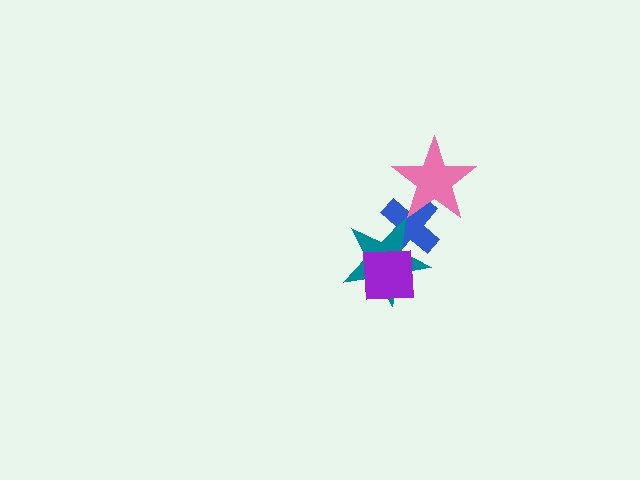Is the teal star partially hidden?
Yes, it is partially covered by another shape.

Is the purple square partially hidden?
No, no other shape covers it.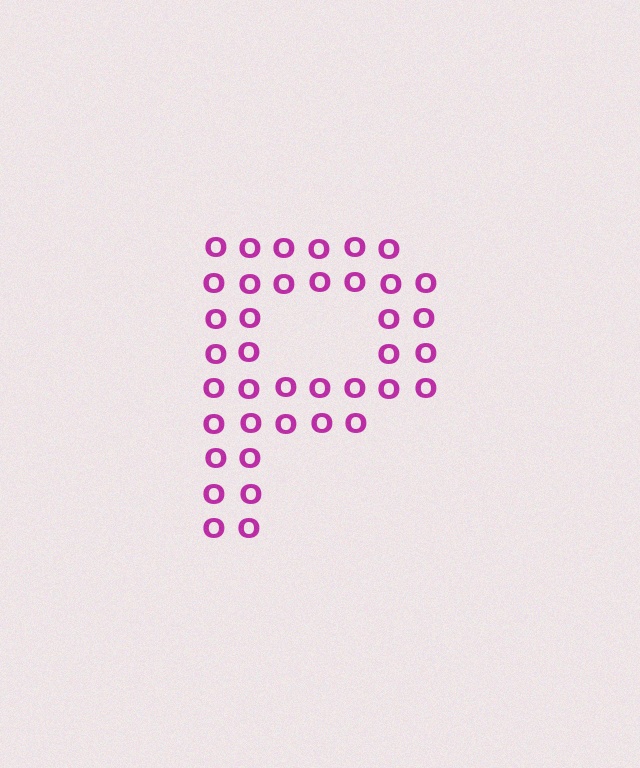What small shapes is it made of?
It is made of small letter O's.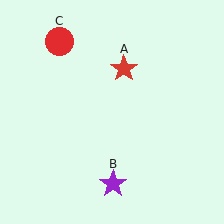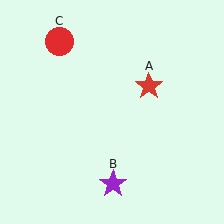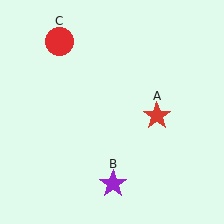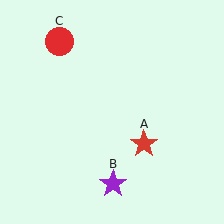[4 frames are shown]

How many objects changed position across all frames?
1 object changed position: red star (object A).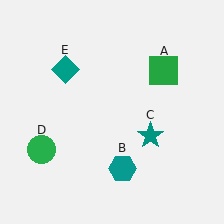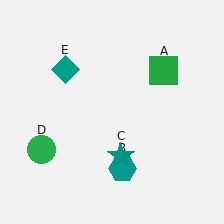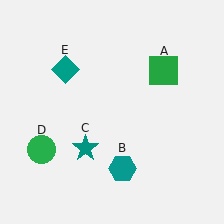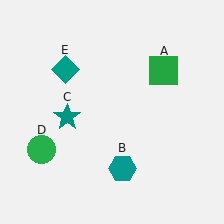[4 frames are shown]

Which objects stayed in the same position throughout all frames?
Green square (object A) and teal hexagon (object B) and green circle (object D) and teal diamond (object E) remained stationary.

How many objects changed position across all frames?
1 object changed position: teal star (object C).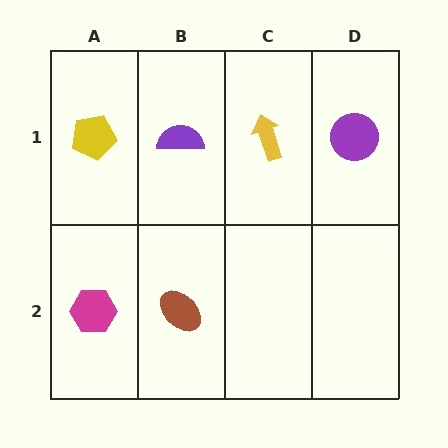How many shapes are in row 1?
4 shapes.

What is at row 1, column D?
A purple circle.